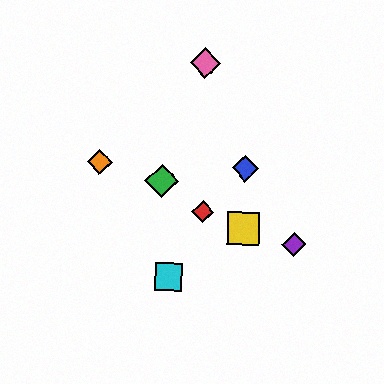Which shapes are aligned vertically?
The blue diamond, the yellow square are aligned vertically.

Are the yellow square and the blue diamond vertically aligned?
Yes, both are at x≈243.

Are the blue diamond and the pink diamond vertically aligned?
No, the blue diamond is at x≈245 and the pink diamond is at x≈205.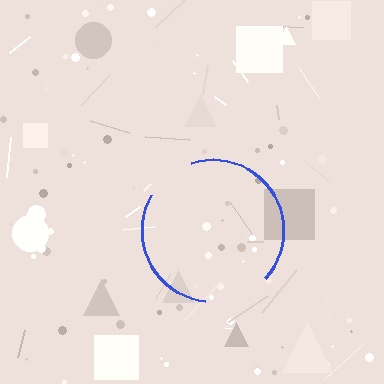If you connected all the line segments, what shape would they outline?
They would outline a circle.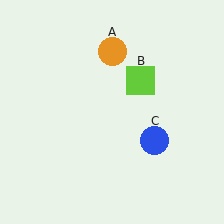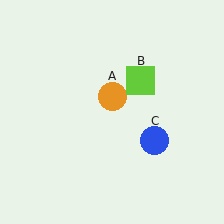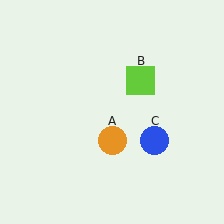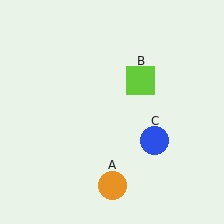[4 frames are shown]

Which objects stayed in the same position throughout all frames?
Lime square (object B) and blue circle (object C) remained stationary.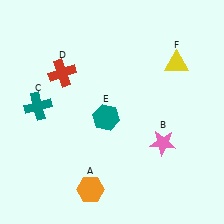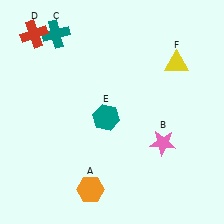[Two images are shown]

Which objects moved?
The objects that moved are: the teal cross (C), the red cross (D).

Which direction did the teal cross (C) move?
The teal cross (C) moved up.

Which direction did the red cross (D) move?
The red cross (D) moved up.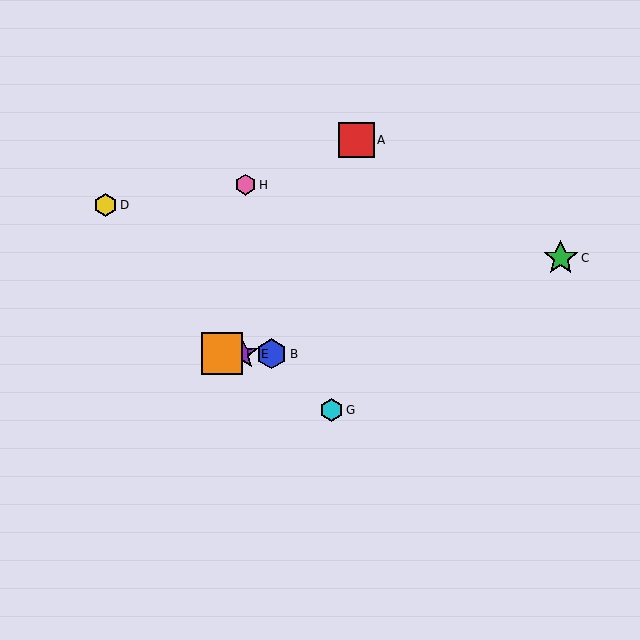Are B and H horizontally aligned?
No, B is at y≈354 and H is at y≈185.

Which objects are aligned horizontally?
Objects B, E, F are aligned horizontally.